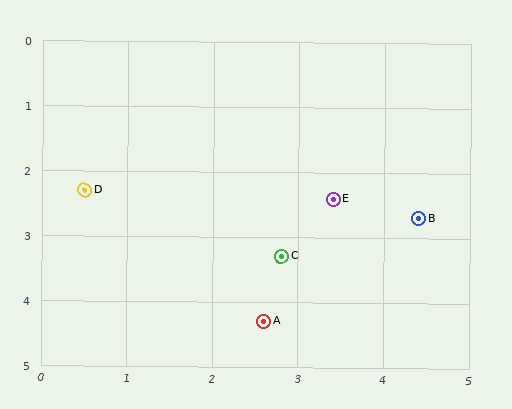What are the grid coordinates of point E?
Point E is at approximately (3.4, 2.4).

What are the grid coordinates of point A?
Point A is at approximately (2.6, 4.3).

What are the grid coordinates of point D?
Point D is at approximately (0.5, 2.3).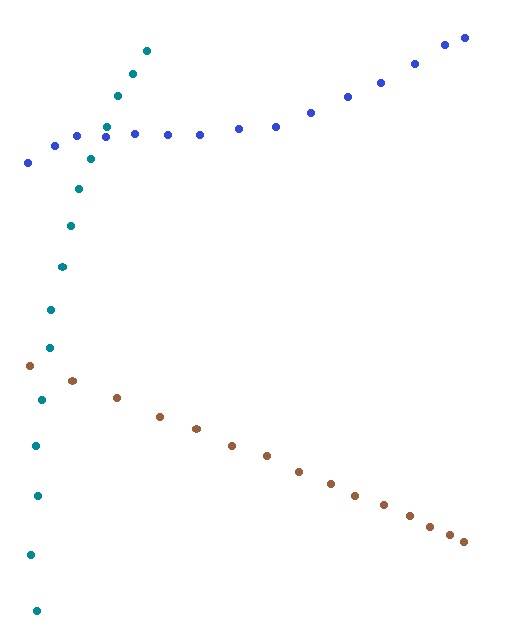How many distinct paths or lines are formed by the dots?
There are 3 distinct paths.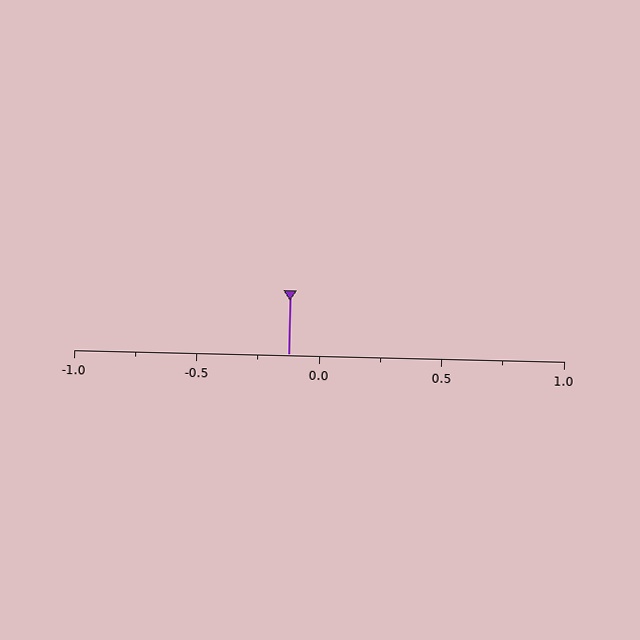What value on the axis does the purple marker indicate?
The marker indicates approximately -0.12.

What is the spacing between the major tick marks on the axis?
The major ticks are spaced 0.5 apart.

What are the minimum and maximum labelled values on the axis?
The axis runs from -1.0 to 1.0.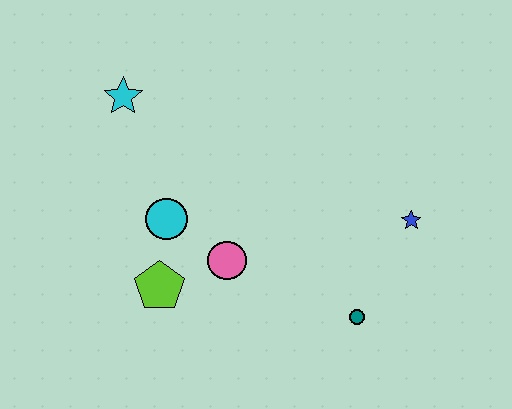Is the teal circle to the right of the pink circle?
Yes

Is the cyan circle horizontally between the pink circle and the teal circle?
No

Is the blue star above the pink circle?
Yes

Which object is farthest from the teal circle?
The cyan star is farthest from the teal circle.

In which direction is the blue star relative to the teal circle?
The blue star is above the teal circle.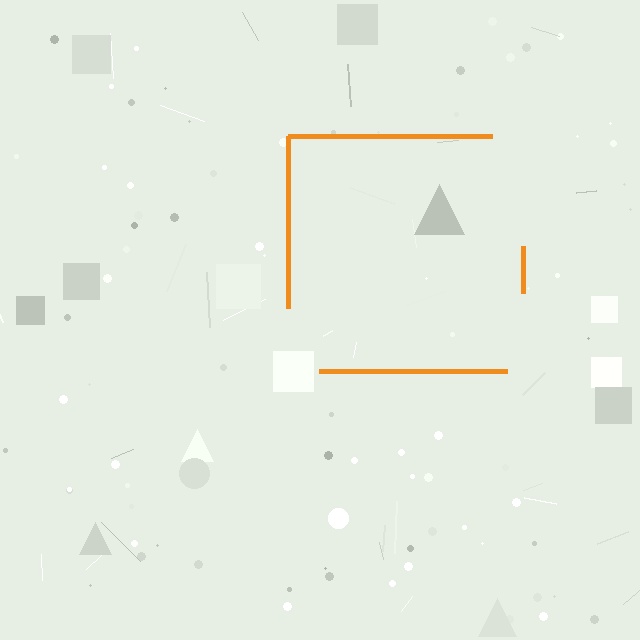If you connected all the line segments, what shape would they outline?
They would outline a square.